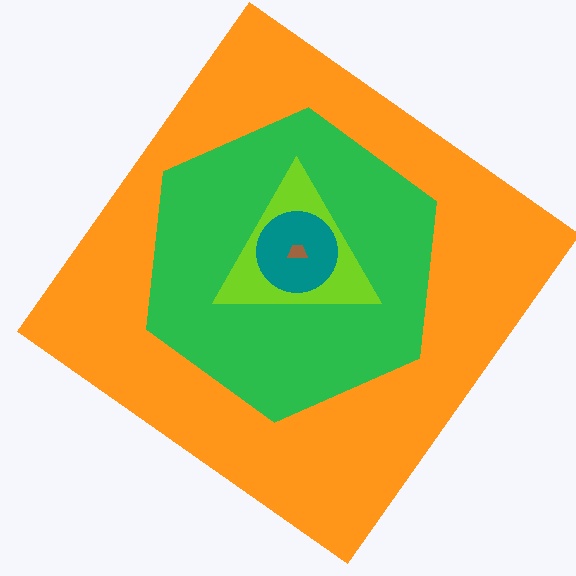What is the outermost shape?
The orange diamond.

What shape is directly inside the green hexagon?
The lime triangle.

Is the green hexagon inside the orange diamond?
Yes.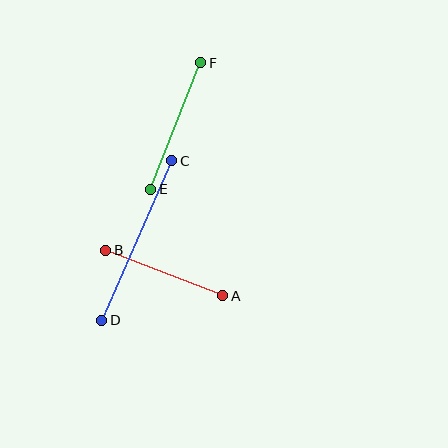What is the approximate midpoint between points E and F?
The midpoint is at approximately (176, 126) pixels.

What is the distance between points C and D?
The distance is approximately 174 pixels.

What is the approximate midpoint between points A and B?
The midpoint is at approximately (164, 273) pixels.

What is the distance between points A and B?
The distance is approximately 126 pixels.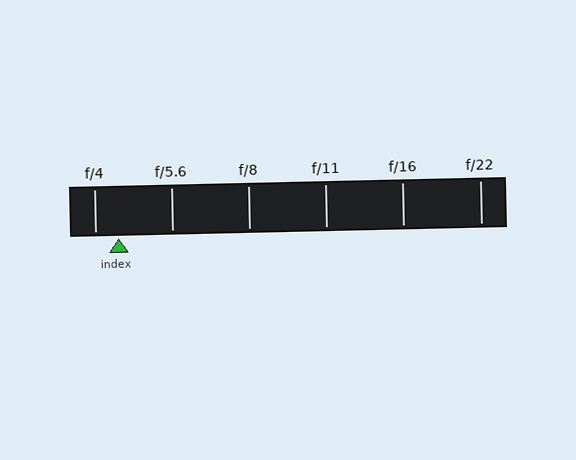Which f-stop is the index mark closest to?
The index mark is closest to f/4.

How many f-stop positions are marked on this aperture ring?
There are 6 f-stop positions marked.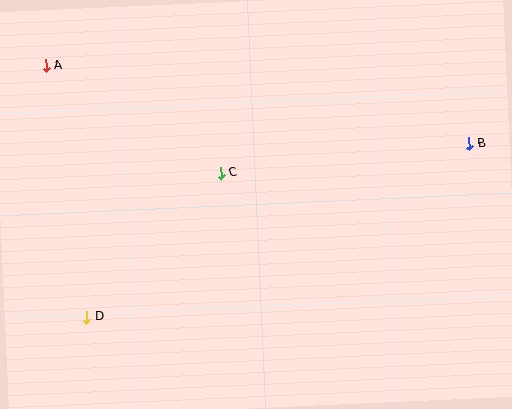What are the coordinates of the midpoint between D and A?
The midpoint between D and A is at (66, 191).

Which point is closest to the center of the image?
Point C at (221, 173) is closest to the center.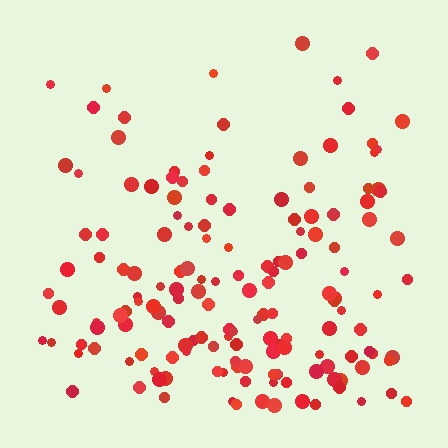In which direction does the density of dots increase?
From top to bottom, with the bottom side densest.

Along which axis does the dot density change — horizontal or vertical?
Vertical.